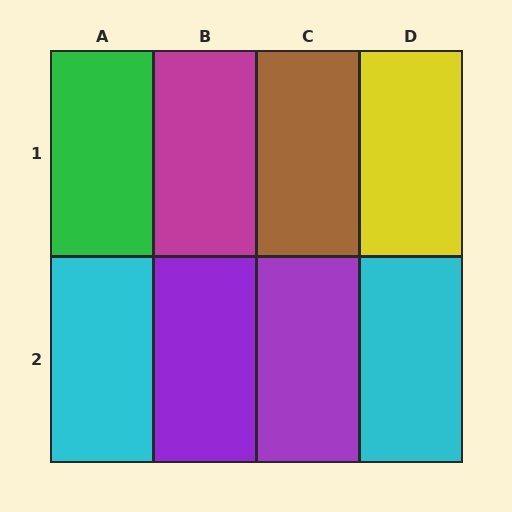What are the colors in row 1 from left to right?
Green, magenta, brown, yellow.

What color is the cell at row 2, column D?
Cyan.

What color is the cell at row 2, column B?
Purple.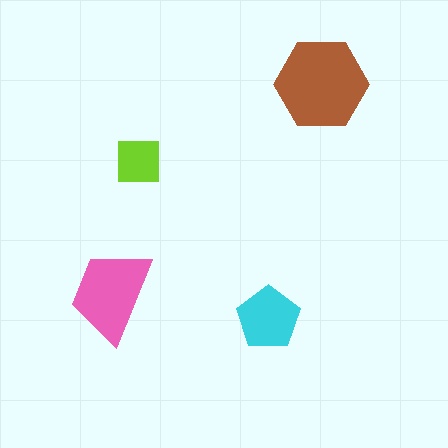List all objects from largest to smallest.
The brown hexagon, the pink trapezoid, the cyan pentagon, the lime square.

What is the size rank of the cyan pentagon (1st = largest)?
3rd.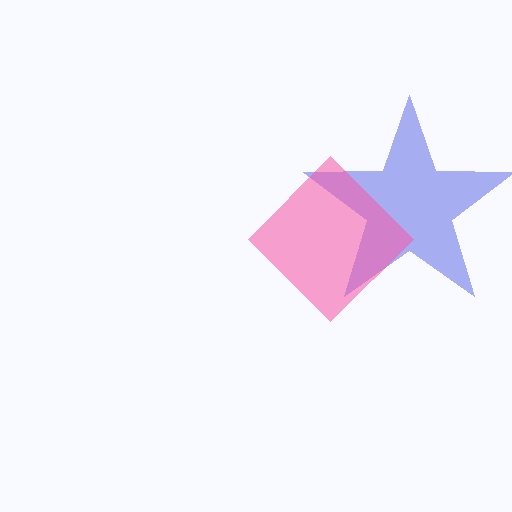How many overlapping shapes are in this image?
There are 2 overlapping shapes in the image.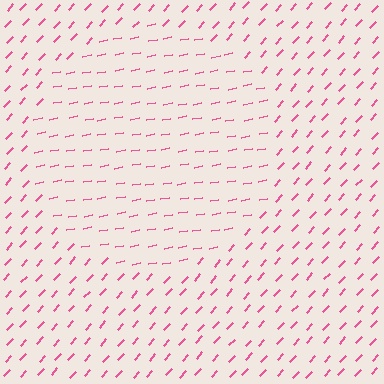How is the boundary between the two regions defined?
The boundary is defined purely by a change in line orientation (approximately 38 degrees difference). All lines are the same color and thickness.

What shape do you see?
I see a circle.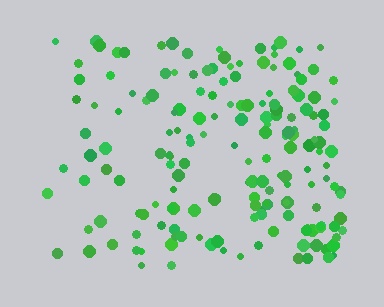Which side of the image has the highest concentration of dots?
The right.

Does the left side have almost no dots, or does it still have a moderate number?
Still a moderate number, just noticeably fewer than the right.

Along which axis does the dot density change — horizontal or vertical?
Horizontal.